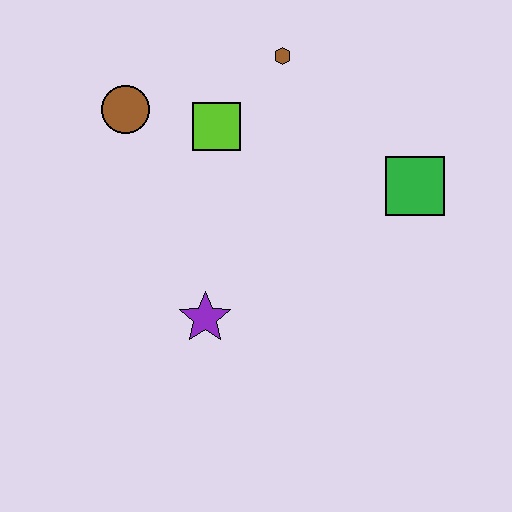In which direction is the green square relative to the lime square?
The green square is to the right of the lime square.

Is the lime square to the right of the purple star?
Yes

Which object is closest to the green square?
The brown hexagon is closest to the green square.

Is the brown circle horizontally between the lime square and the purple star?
No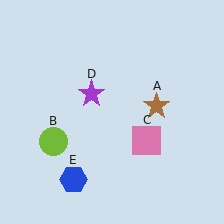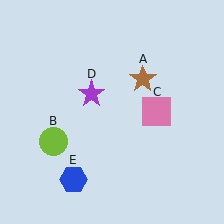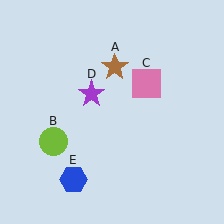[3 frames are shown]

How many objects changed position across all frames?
2 objects changed position: brown star (object A), pink square (object C).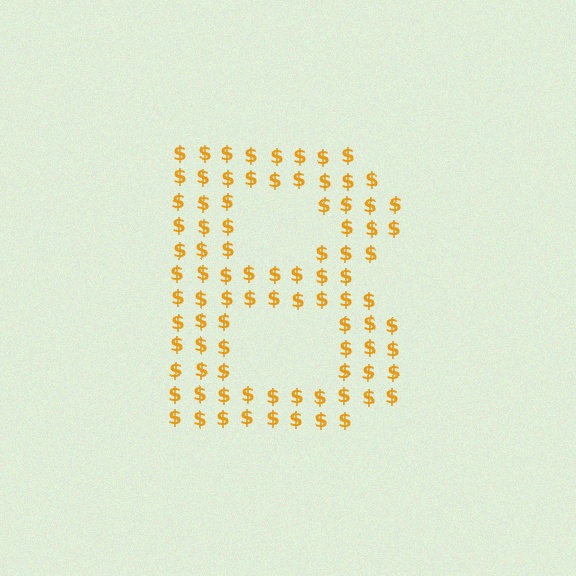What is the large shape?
The large shape is the letter B.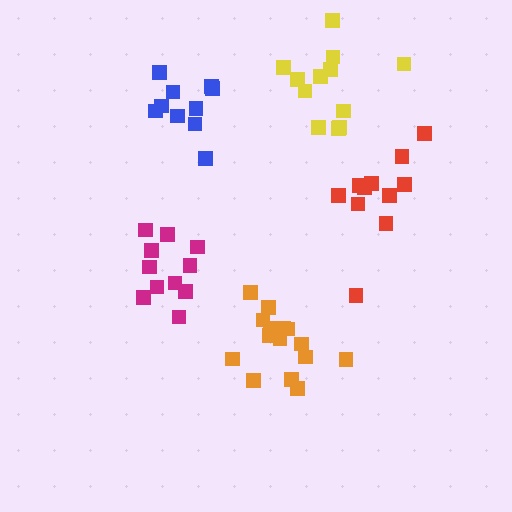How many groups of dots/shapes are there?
There are 5 groups.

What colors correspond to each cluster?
The clusters are colored: yellow, orange, red, magenta, blue.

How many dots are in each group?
Group 1: 12 dots, Group 2: 15 dots, Group 3: 11 dots, Group 4: 11 dots, Group 5: 10 dots (59 total).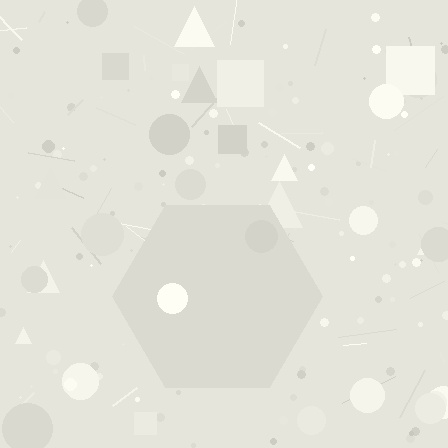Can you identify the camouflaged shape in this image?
The camouflaged shape is a hexagon.